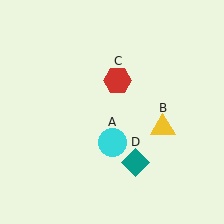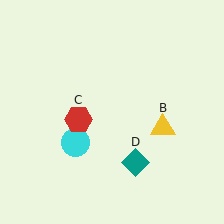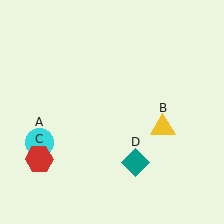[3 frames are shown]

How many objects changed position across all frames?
2 objects changed position: cyan circle (object A), red hexagon (object C).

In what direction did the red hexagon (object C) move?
The red hexagon (object C) moved down and to the left.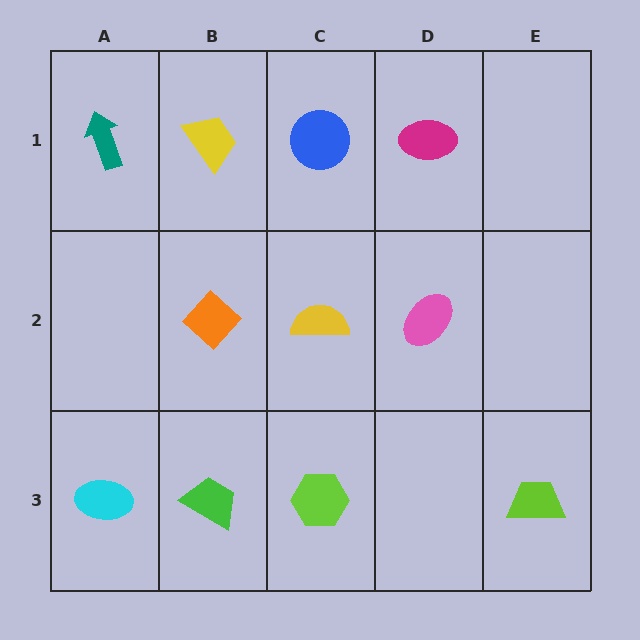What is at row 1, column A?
A teal arrow.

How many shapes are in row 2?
3 shapes.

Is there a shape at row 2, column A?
No, that cell is empty.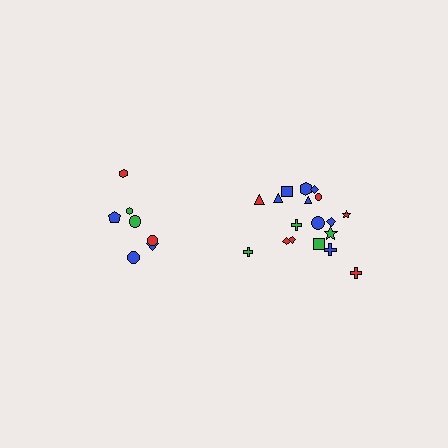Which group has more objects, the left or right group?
The right group.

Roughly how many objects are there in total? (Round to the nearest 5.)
Roughly 25 objects in total.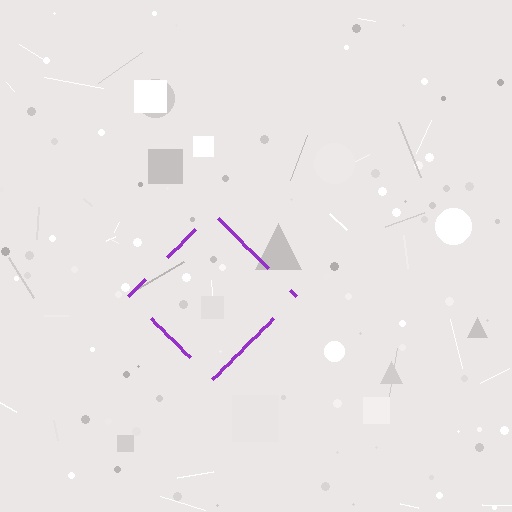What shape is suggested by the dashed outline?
The dashed outline suggests a diamond.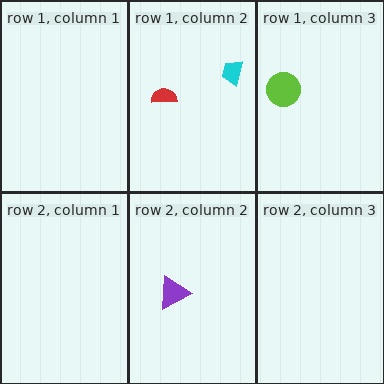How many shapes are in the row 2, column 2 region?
1.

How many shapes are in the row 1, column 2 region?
2.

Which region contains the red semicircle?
The row 1, column 2 region.